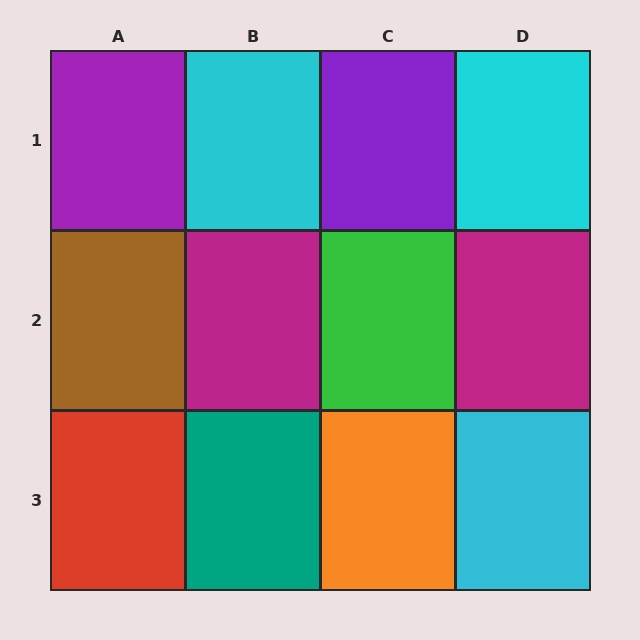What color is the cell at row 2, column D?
Magenta.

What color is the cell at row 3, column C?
Orange.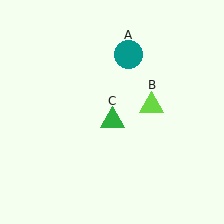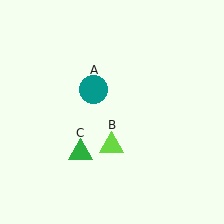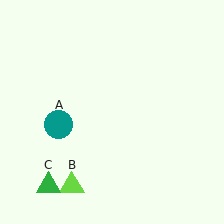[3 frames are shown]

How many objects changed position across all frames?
3 objects changed position: teal circle (object A), lime triangle (object B), green triangle (object C).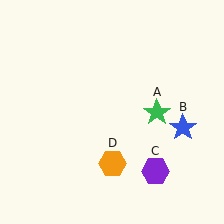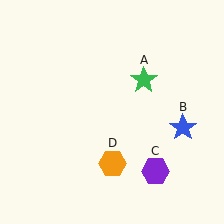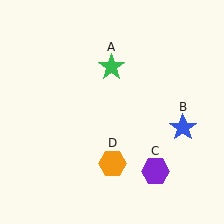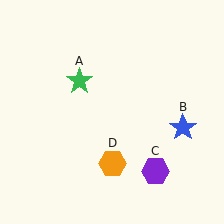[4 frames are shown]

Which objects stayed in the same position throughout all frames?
Blue star (object B) and purple hexagon (object C) and orange hexagon (object D) remained stationary.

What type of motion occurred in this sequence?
The green star (object A) rotated counterclockwise around the center of the scene.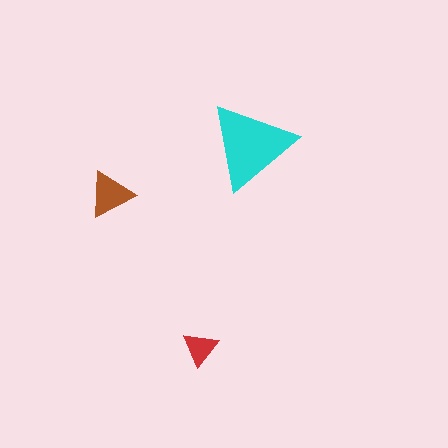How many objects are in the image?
There are 3 objects in the image.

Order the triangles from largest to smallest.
the cyan one, the brown one, the red one.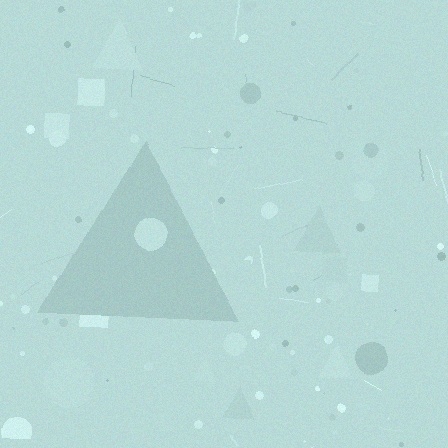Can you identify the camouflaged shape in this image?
The camouflaged shape is a triangle.